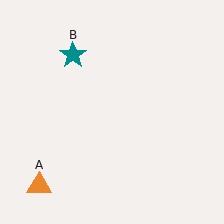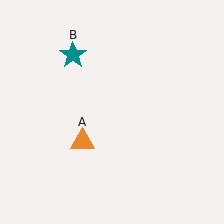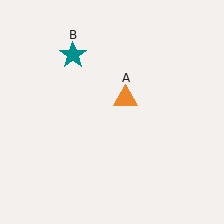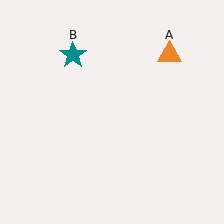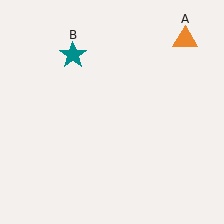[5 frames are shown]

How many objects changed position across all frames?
1 object changed position: orange triangle (object A).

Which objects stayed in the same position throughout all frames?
Teal star (object B) remained stationary.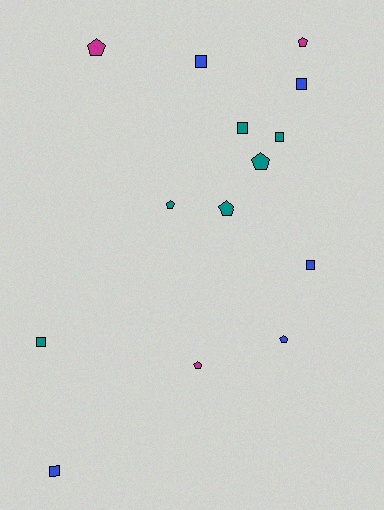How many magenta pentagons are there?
There are 3 magenta pentagons.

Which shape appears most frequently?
Square, with 7 objects.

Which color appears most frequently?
Teal, with 6 objects.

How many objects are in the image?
There are 14 objects.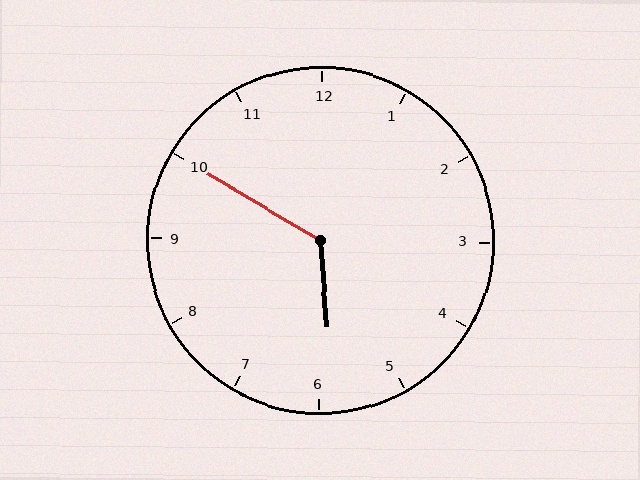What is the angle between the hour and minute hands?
Approximately 125 degrees.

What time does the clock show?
5:50.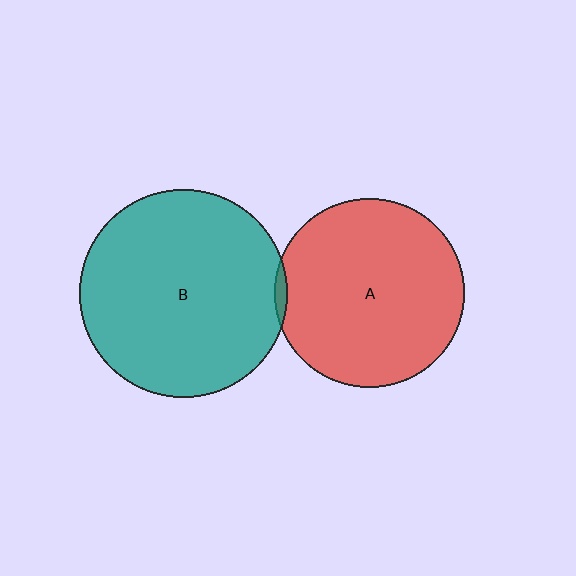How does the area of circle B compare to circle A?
Approximately 1.2 times.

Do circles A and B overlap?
Yes.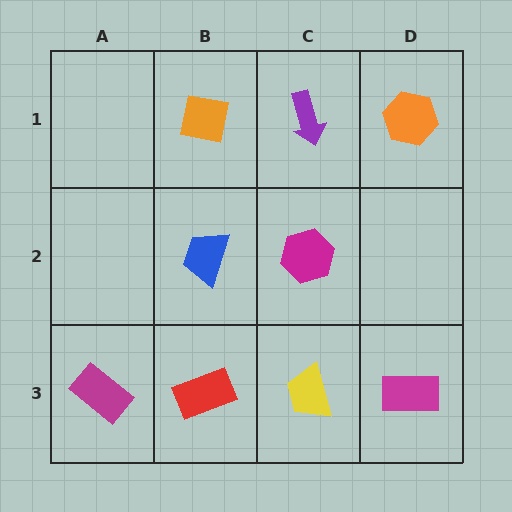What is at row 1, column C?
A purple arrow.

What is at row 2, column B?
A blue trapezoid.